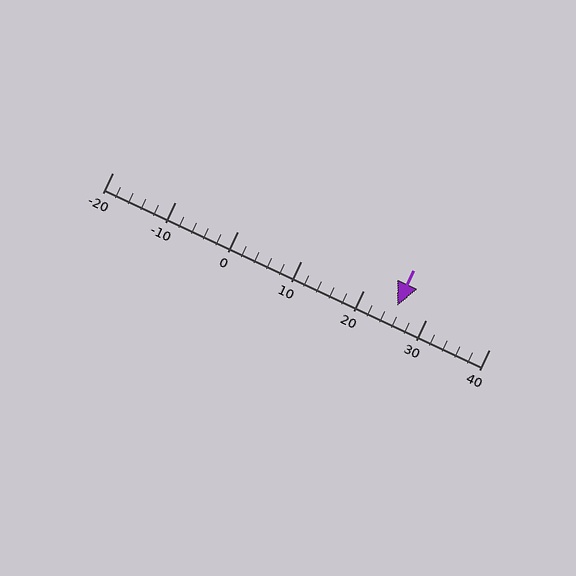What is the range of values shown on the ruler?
The ruler shows values from -20 to 40.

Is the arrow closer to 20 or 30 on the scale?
The arrow is closer to 30.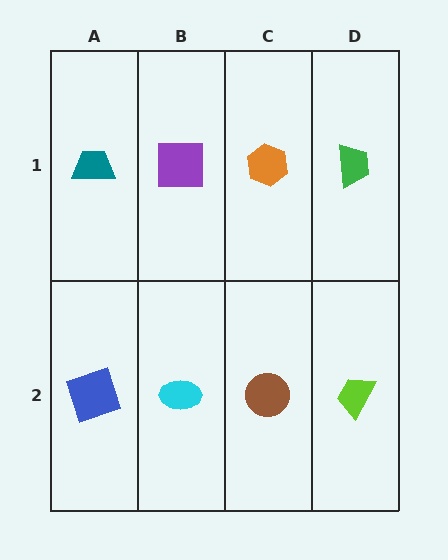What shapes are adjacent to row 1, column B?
A cyan ellipse (row 2, column B), a teal trapezoid (row 1, column A), an orange hexagon (row 1, column C).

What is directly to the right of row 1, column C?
A green trapezoid.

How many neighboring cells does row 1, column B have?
3.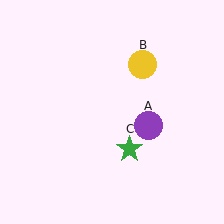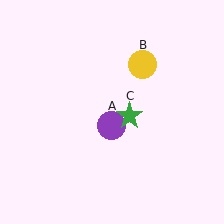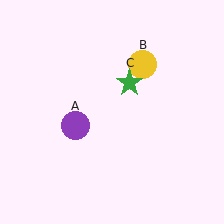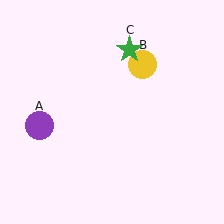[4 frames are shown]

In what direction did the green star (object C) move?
The green star (object C) moved up.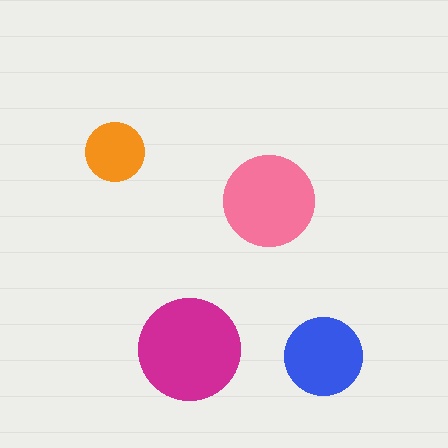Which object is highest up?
The orange circle is topmost.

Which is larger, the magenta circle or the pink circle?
The magenta one.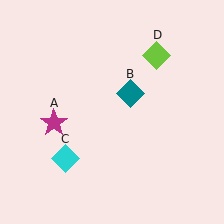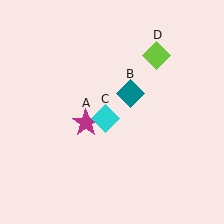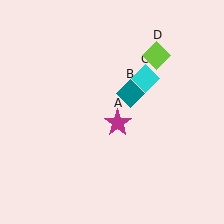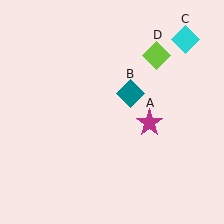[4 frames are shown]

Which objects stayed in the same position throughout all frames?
Teal diamond (object B) and lime diamond (object D) remained stationary.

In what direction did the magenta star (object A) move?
The magenta star (object A) moved right.